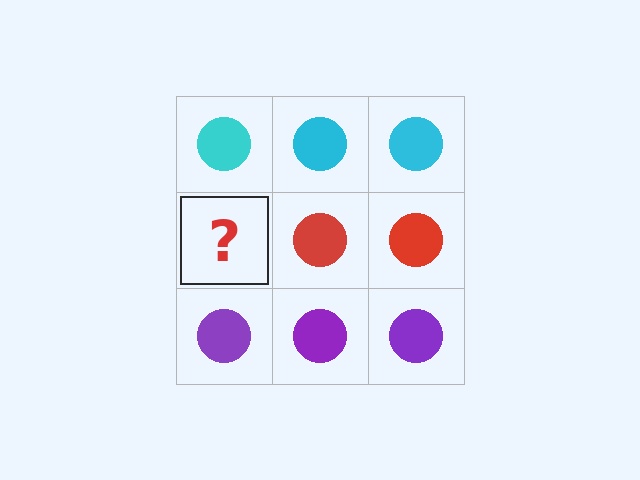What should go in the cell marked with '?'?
The missing cell should contain a red circle.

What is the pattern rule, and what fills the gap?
The rule is that each row has a consistent color. The gap should be filled with a red circle.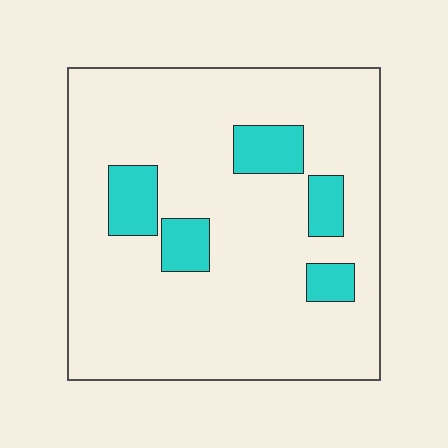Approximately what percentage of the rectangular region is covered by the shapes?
Approximately 15%.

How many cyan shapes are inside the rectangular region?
5.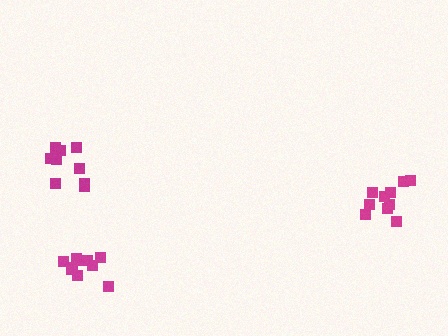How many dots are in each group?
Group 1: 10 dots, Group 2: 10 dots, Group 3: 9 dots (29 total).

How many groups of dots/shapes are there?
There are 3 groups.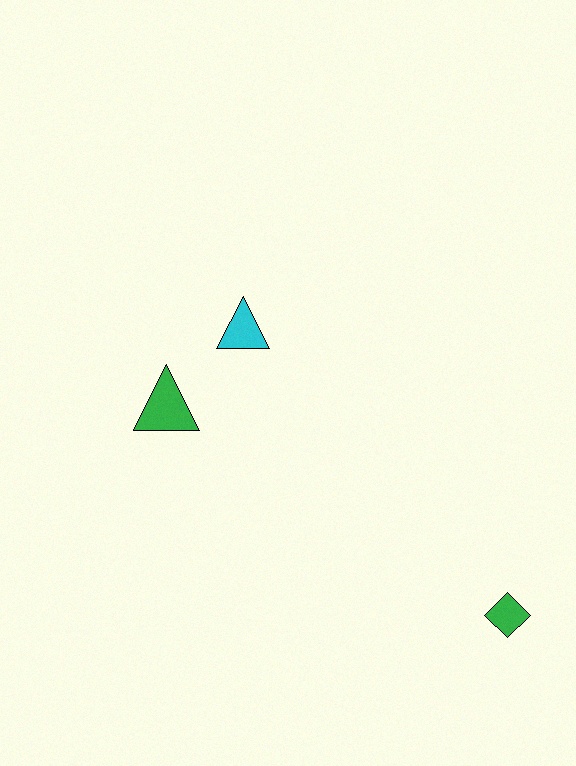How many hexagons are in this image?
There are no hexagons.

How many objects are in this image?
There are 3 objects.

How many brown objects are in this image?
There are no brown objects.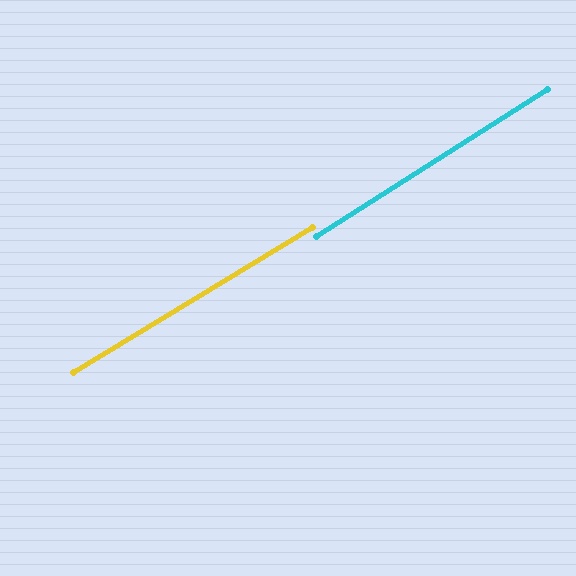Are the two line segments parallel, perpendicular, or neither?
Parallel — their directions differ by only 1.1°.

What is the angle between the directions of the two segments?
Approximately 1 degree.